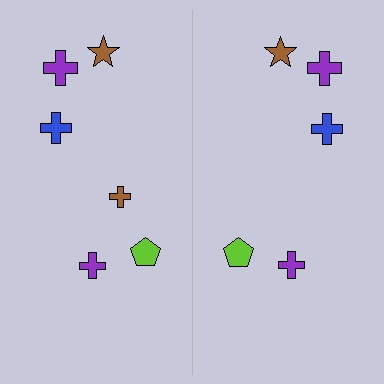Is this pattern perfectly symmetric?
No, the pattern is not perfectly symmetric. A brown cross is missing from the right side.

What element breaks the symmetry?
A brown cross is missing from the right side.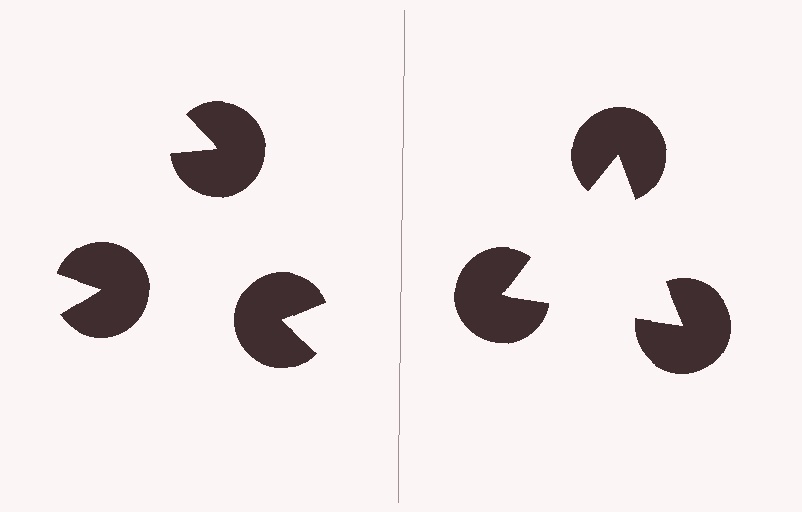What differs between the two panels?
The pac-man discs are positioned identically on both sides; only the wedge orientations differ. On the right they align to a triangle; on the left they are misaligned.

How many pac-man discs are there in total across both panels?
6 — 3 on each side.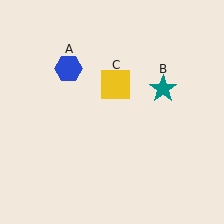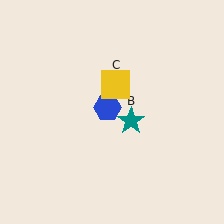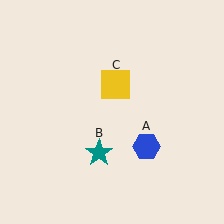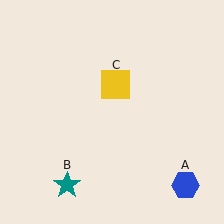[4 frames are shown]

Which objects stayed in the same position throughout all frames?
Yellow square (object C) remained stationary.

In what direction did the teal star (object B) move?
The teal star (object B) moved down and to the left.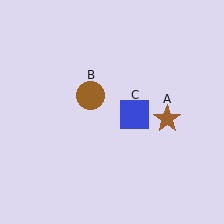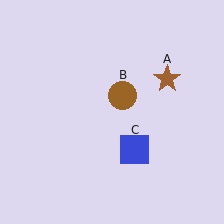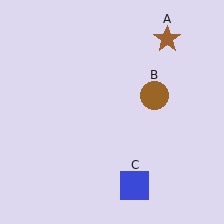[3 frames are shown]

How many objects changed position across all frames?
3 objects changed position: brown star (object A), brown circle (object B), blue square (object C).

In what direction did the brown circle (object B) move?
The brown circle (object B) moved right.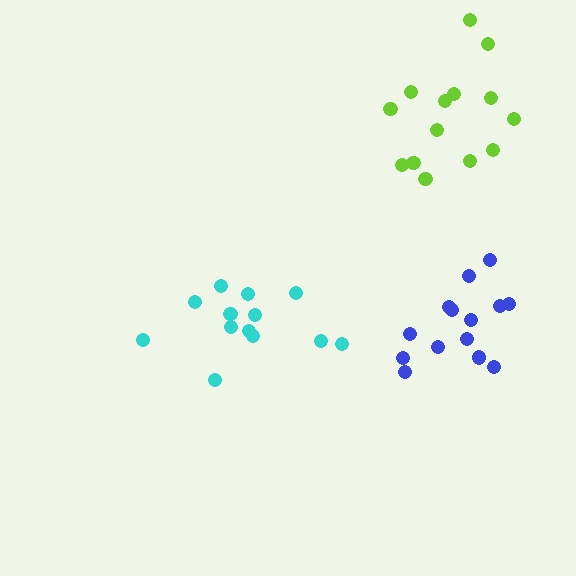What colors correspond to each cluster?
The clusters are colored: blue, lime, cyan.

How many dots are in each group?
Group 1: 14 dots, Group 2: 14 dots, Group 3: 13 dots (41 total).